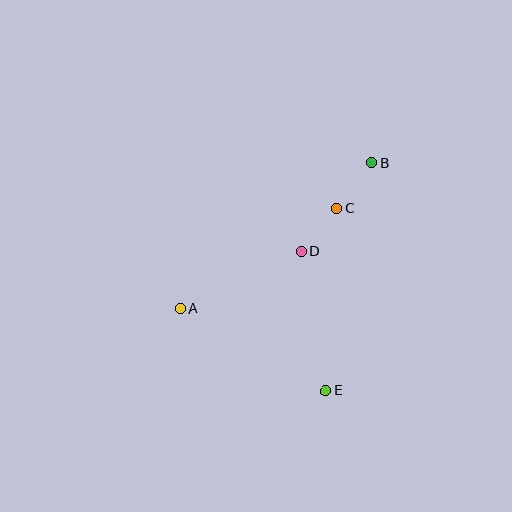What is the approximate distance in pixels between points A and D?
The distance between A and D is approximately 134 pixels.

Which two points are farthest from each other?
Points A and B are farthest from each other.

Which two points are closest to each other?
Points C and D are closest to each other.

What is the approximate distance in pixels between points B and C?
The distance between B and C is approximately 57 pixels.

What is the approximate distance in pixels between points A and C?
The distance between A and C is approximately 186 pixels.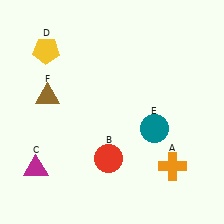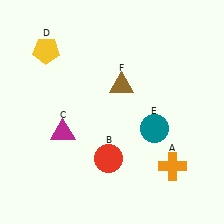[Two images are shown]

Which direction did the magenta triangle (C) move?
The magenta triangle (C) moved up.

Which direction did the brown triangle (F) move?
The brown triangle (F) moved right.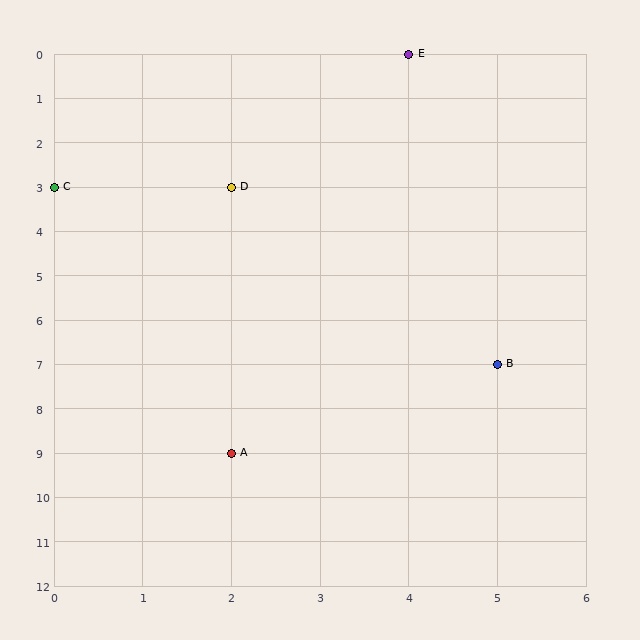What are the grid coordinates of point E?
Point E is at grid coordinates (4, 0).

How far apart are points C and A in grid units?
Points C and A are 2 columns and 6 rows apart (about 6.3 grid units diagonally).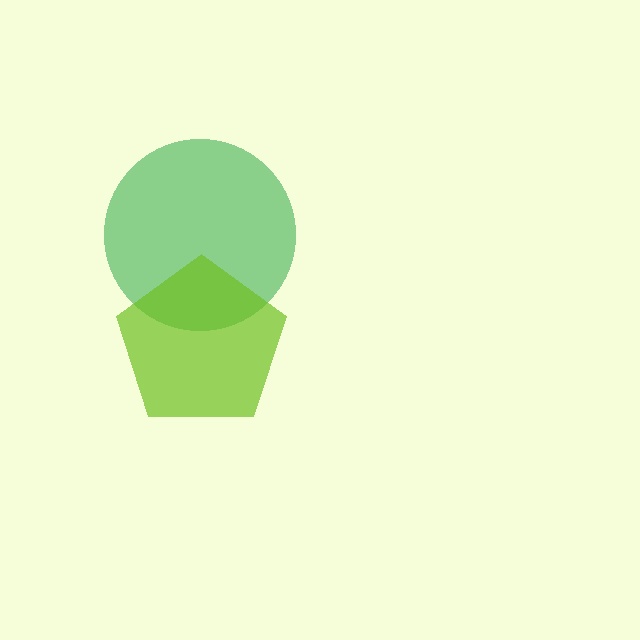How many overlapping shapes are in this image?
There are 2 overlapping shapes in the image.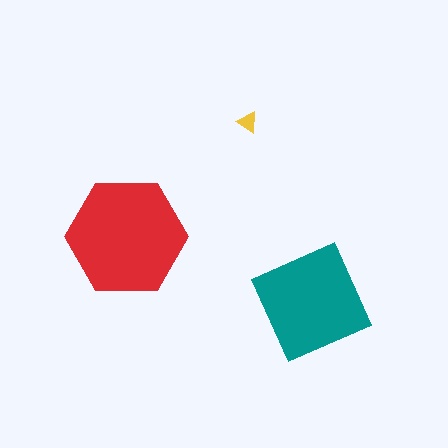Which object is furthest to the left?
The red hexagon is leftmost.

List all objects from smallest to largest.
The yellow triangle, the teal square, the red hexagon.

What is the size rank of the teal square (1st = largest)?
2nd.